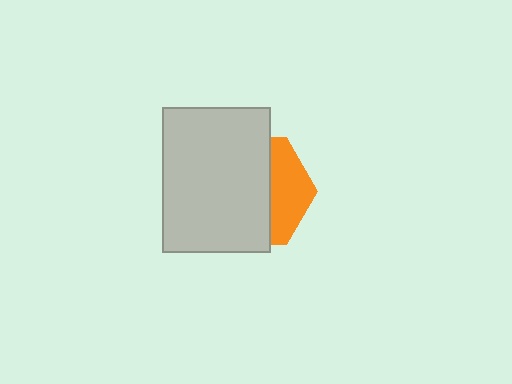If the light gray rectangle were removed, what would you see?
You would see the complete orange hexagon.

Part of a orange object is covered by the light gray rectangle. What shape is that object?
It is a hexagon.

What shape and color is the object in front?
The object in front is a light gray rectangle.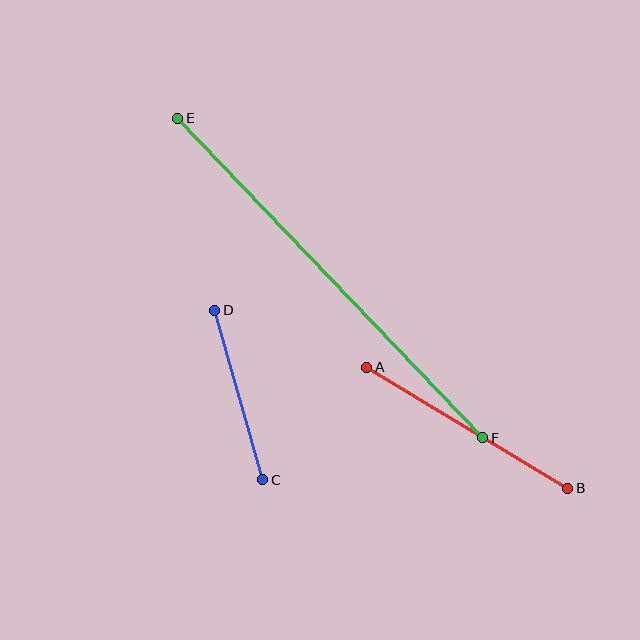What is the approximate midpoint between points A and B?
The midpoint is at approximately (467, 428) pixels.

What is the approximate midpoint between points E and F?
The midpoint is at approximately (330, 278) pixels.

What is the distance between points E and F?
The distance is approximately 442 pixels.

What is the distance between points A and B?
The distance is approximately 235 pixels.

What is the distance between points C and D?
The distance is approximately 176 pixels.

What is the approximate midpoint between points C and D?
The midpoint is at approximately (239, 395) pixels.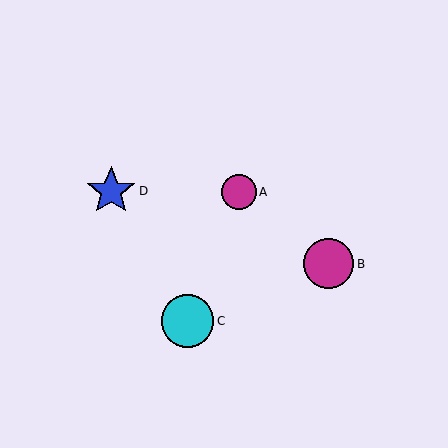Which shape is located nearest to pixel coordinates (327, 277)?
The magenta circle (labeled B) at (329, 264) is nearest to that location.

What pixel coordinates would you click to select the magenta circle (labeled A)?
Click at (239, 192) to select the magenta circle A.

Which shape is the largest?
The cyan circle (labeled C) is the largest.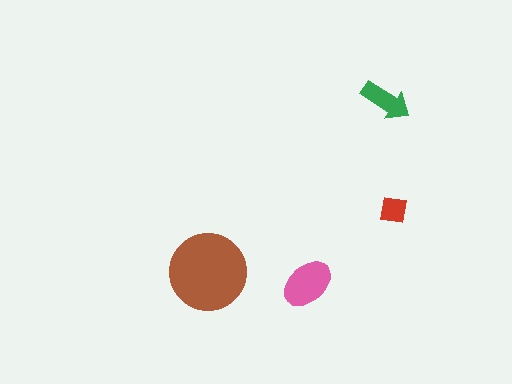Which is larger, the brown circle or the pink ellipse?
The brown circle.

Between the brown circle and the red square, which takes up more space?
The brown circle.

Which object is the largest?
The brown circle.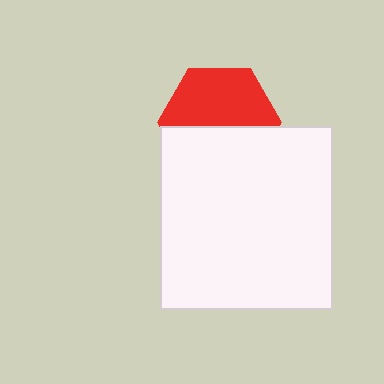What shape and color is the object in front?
The object in front is a white rectangle.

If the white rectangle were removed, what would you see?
You would see the complete red hexagon.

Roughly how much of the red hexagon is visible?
About half of it is visible (roughly 54%).